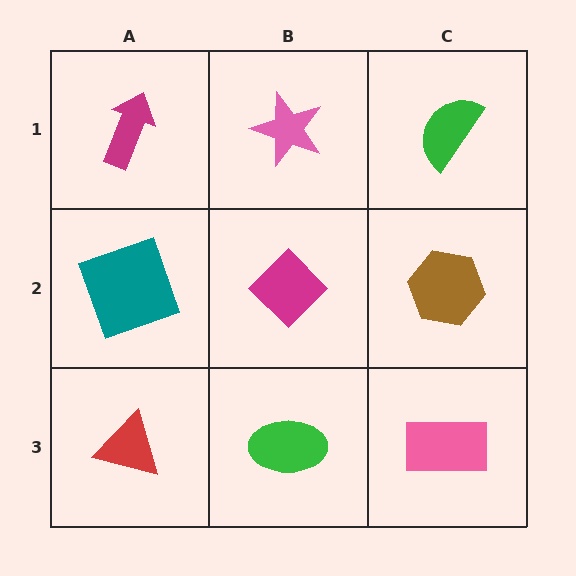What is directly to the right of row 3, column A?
A green ellipse.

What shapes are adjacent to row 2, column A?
A magenta arrow (row 1, column A), a red triangle (row 3, column A), a magenta diamond (row 2, column B).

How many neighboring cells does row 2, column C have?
3.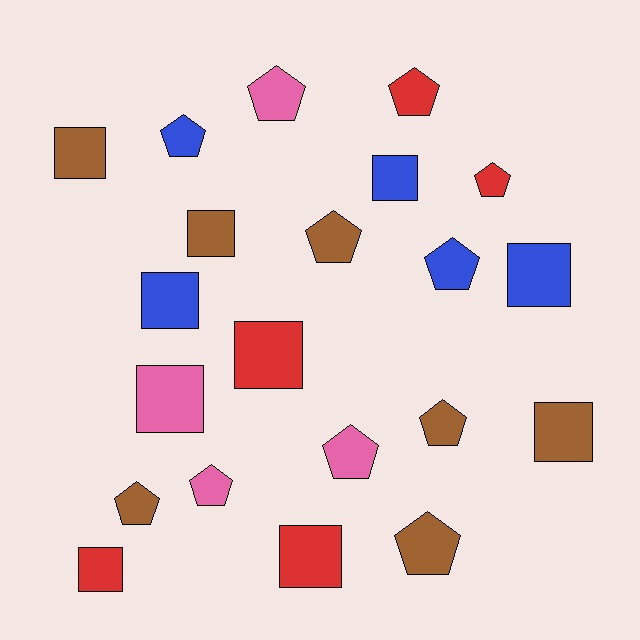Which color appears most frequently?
Brown, with 7 objects.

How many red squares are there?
There are 3 red squares.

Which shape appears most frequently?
Pentagon, with 11 objects.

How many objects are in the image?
There are 21 objects.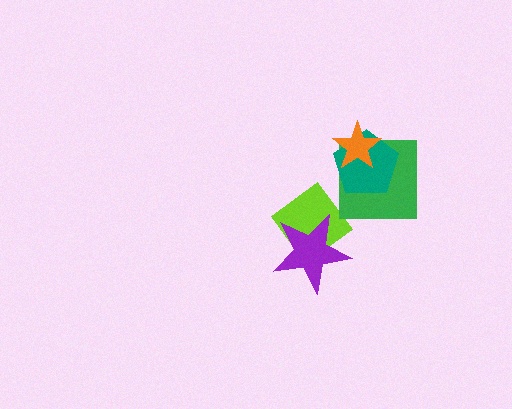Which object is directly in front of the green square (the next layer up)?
The teal pentagon is directly in front of the green square.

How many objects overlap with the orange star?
2 objects overlap with the orange star.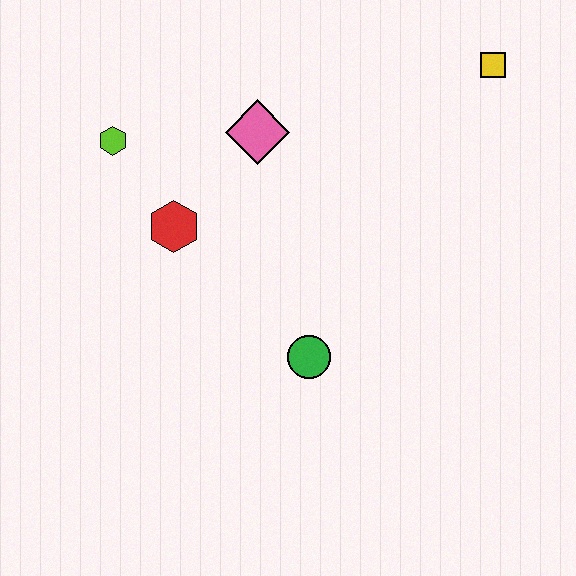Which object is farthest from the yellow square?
The lime hexagon is farthest from the yellow square.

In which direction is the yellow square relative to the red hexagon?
The yellow square is to the right of the red hexagon.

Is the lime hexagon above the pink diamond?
No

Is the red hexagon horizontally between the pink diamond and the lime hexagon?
Yes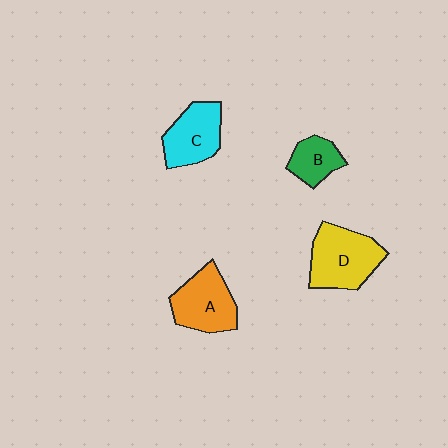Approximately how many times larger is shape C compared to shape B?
Approximately 1.6 times.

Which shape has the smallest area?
Shape B (green).